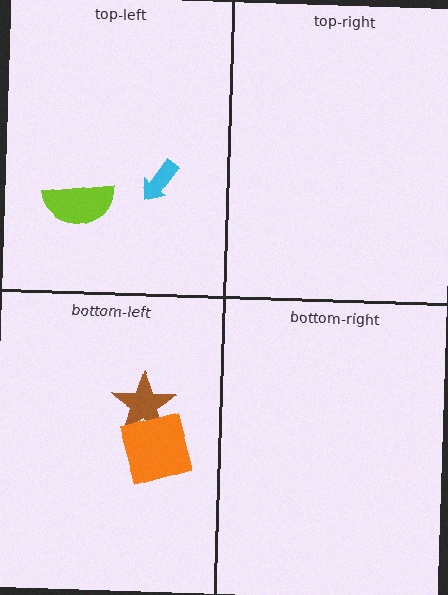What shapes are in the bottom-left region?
The brown star, the orange square.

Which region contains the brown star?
The bottom-left region.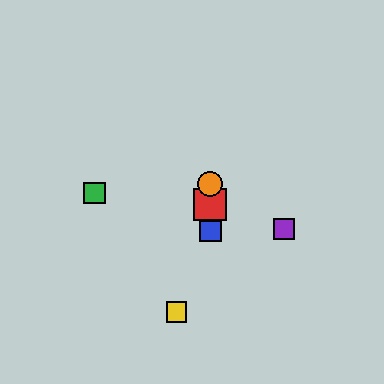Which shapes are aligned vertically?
The red square, the blue square, the orange circle are aligned vertically.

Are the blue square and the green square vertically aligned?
No, the blue square is at x≈210 and the green square is at x≈94.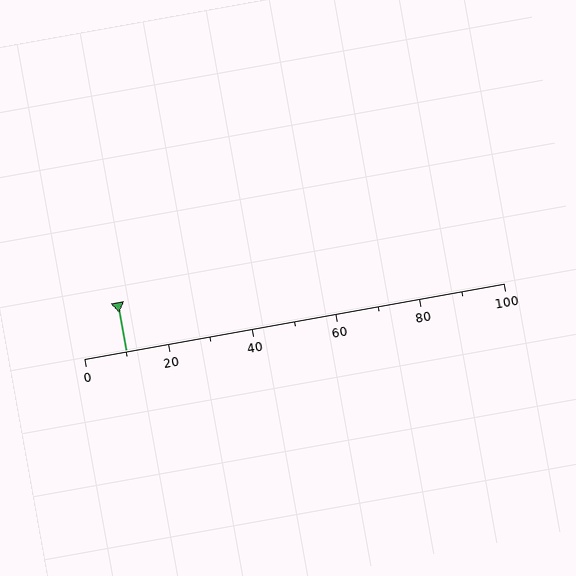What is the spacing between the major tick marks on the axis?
The major ticks are spaced 20 apart.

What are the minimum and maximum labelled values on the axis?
The axis runs from 0 to 100.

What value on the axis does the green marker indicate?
The marker indicates approximately 10.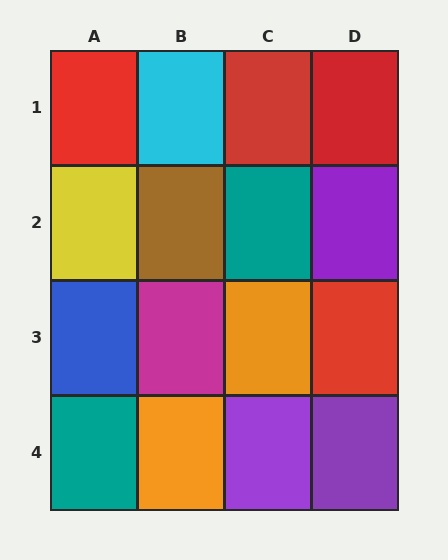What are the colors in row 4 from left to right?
Teal, orange, purple, purple.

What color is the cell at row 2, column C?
Teal.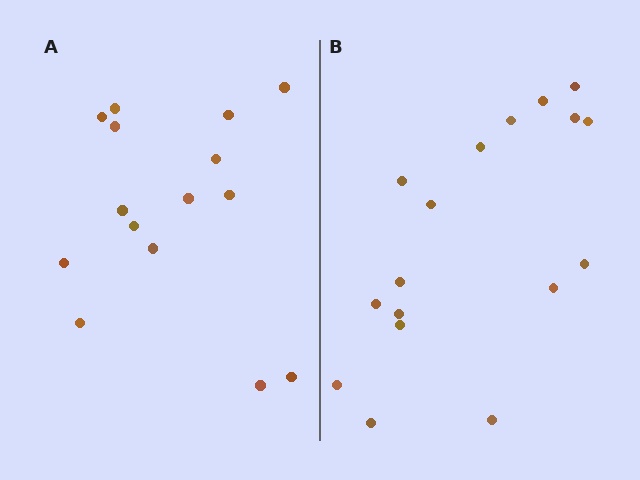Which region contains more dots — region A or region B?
Region B (the right region) has more dots.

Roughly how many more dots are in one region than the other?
Region B has just a few more — roughly 2 or 3 more dots than region A.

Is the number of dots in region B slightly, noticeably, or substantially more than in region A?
Region B has only slightly more — the two regions are fairly close. The ratio is roughly 1.1 to 1.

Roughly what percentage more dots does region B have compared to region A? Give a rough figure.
About 15% more.